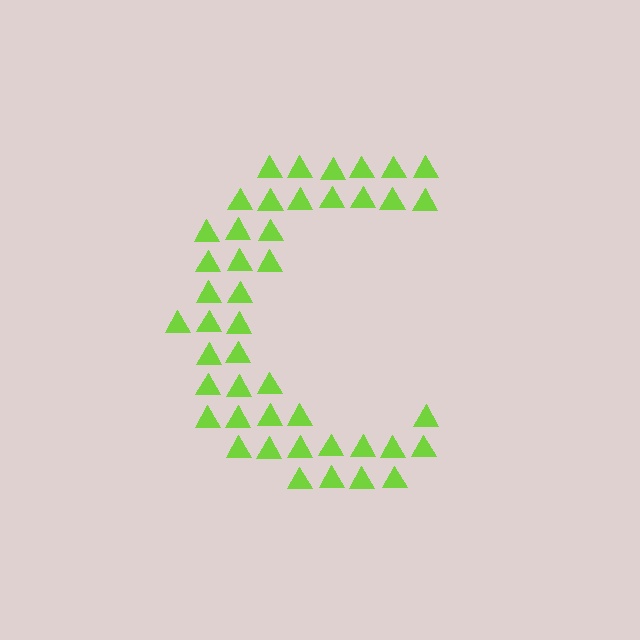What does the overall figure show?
The overall figure shows the letter C.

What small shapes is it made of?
It is made of small triangles.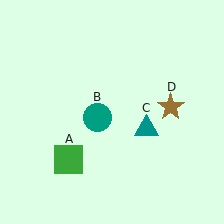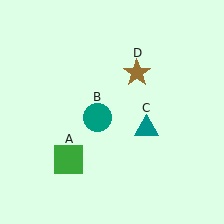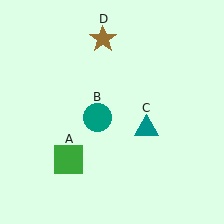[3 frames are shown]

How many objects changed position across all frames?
1 object changed position: brown star (object D).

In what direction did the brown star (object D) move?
The brown star (object D) moved up and to the left.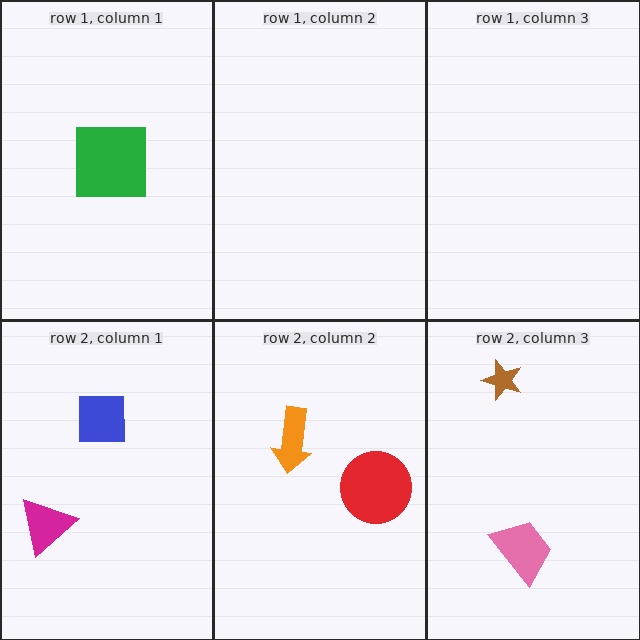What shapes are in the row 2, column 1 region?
The magenta triangle, the blue square.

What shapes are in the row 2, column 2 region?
The orange arrow, the red circle.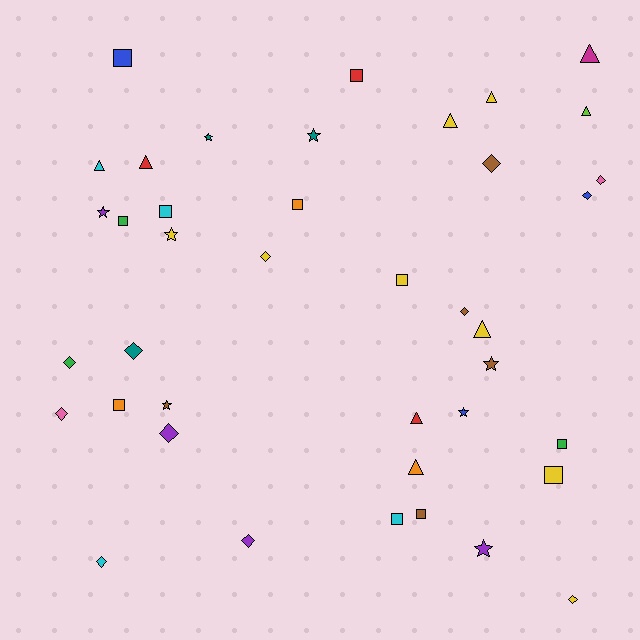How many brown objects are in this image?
There are 5 brown objects.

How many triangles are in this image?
There are 9 triangles.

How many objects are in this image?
There are 40 objects.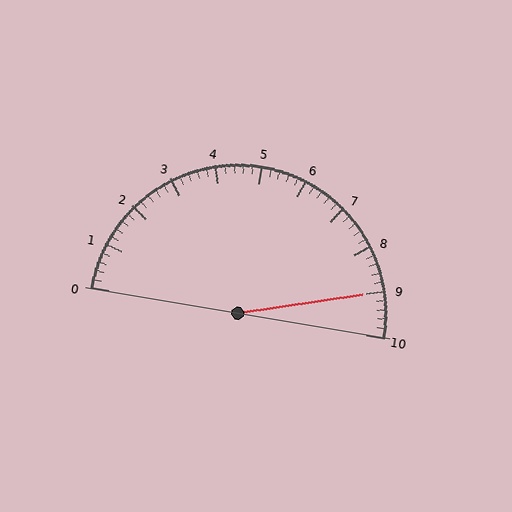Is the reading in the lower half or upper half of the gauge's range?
The reading is in the upper half of the range (0 to 10).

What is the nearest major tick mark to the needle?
The nearest major tick mark is 9.